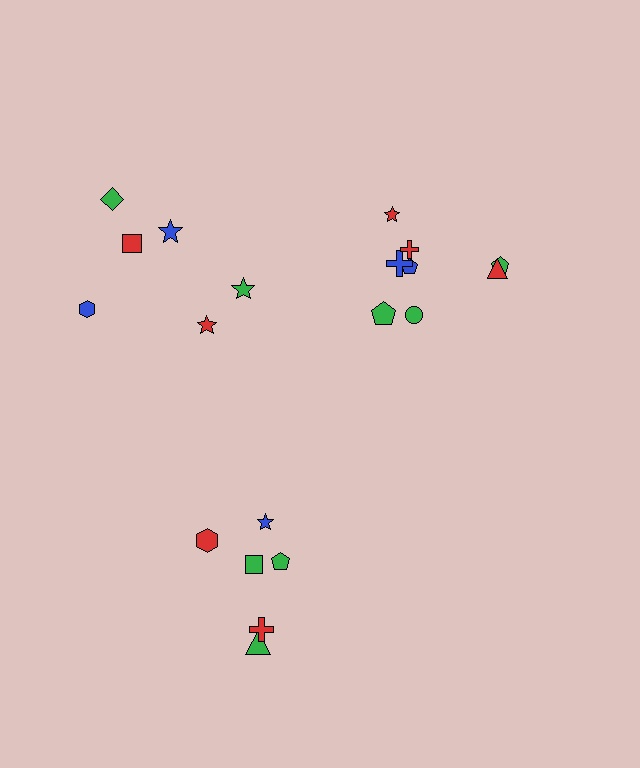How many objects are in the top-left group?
There are 6 objects.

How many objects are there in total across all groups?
There are 20 objects.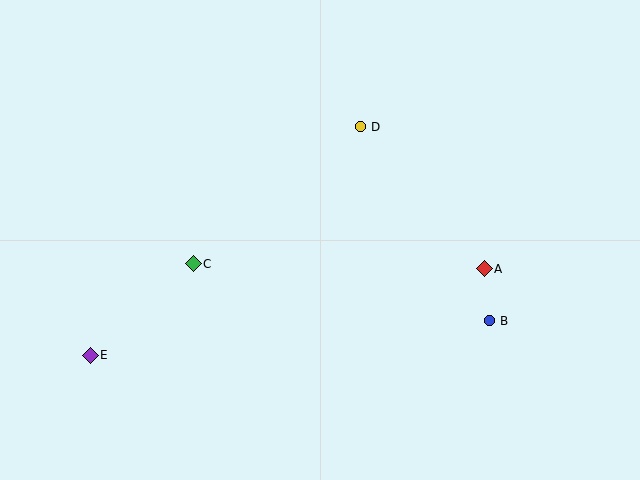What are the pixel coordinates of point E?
Point E is at (90, 355).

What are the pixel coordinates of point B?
Point B is at (490, 321).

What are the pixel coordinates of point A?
Point A is at (484, 269).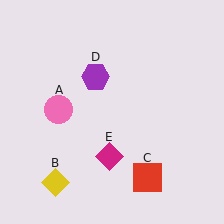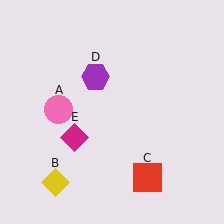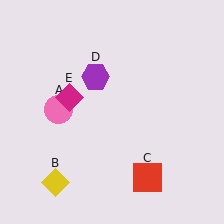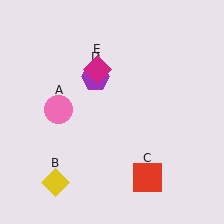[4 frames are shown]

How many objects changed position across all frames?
1 object changed position: magenta diamond (object E).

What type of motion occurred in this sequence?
The magenta diamond (object E) rotated clockwise around the center of the scene.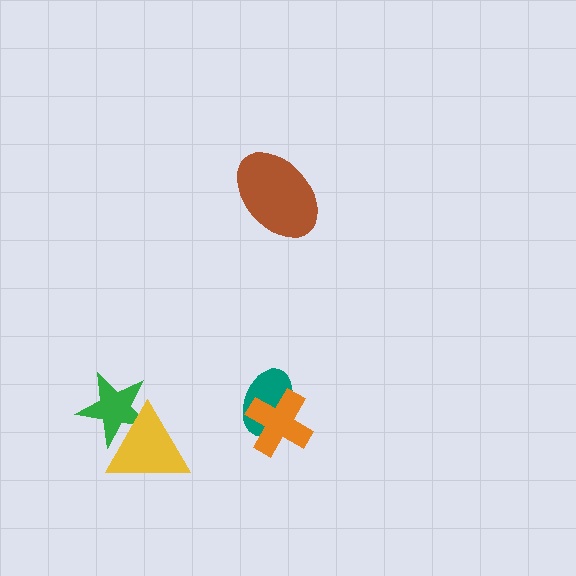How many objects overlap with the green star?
1 object overlaps with the green star.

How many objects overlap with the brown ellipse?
0 objects overlap with the brown ellipse.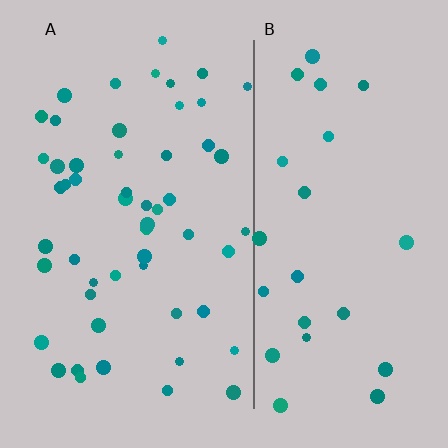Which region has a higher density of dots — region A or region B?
A (the left).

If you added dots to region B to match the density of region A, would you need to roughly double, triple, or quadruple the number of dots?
Approximately double.